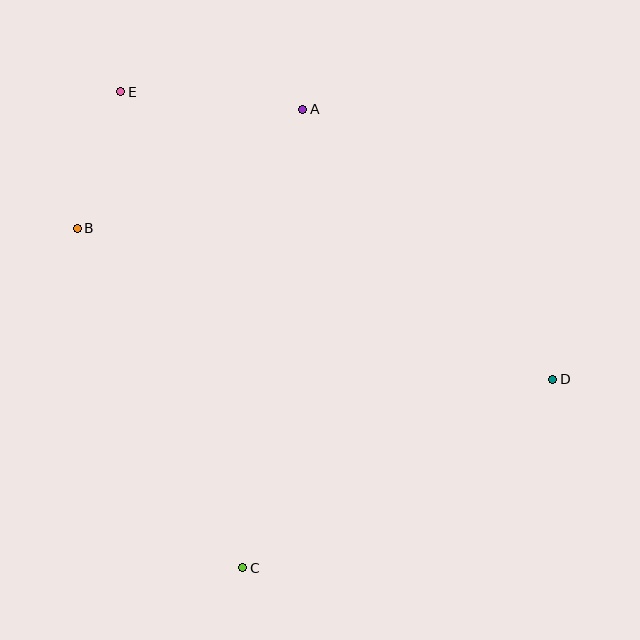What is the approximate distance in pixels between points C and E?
The distance between C and E is approximately 492 pixels.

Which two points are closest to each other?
Points B and E are closest to each other.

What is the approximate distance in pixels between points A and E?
The distance between A and E is approximately 183 pixels.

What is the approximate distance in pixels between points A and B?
The distance between A and B is approximately 255 pixels.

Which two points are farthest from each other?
Points D and E are farthest from each other.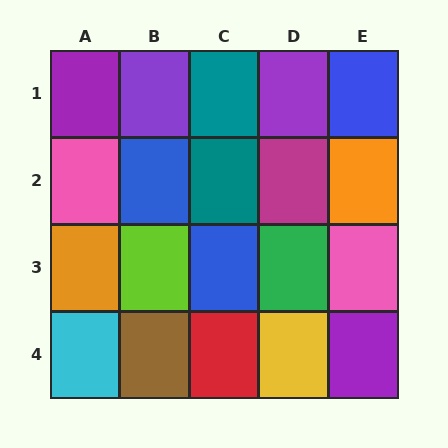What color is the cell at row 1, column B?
Purple.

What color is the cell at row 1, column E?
Blue.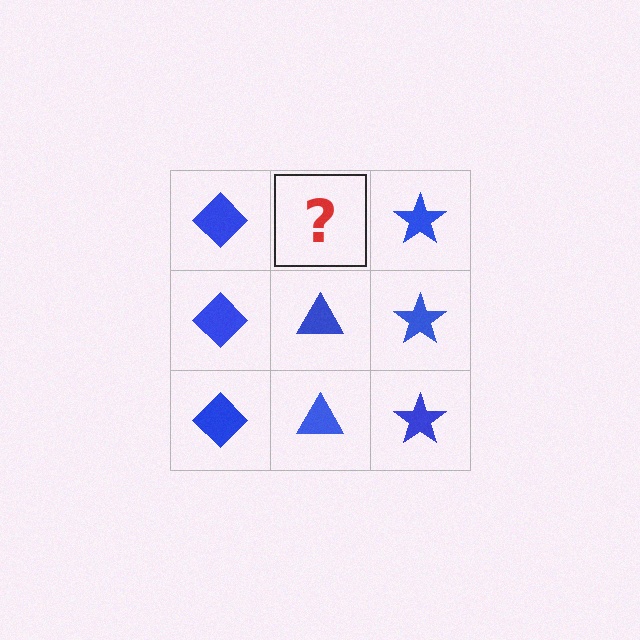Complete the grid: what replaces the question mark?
The question mark should be replaced with a blue triangle.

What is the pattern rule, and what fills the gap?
The rule is that each column has a consistent shape. The gap should be filled with a blue triangle.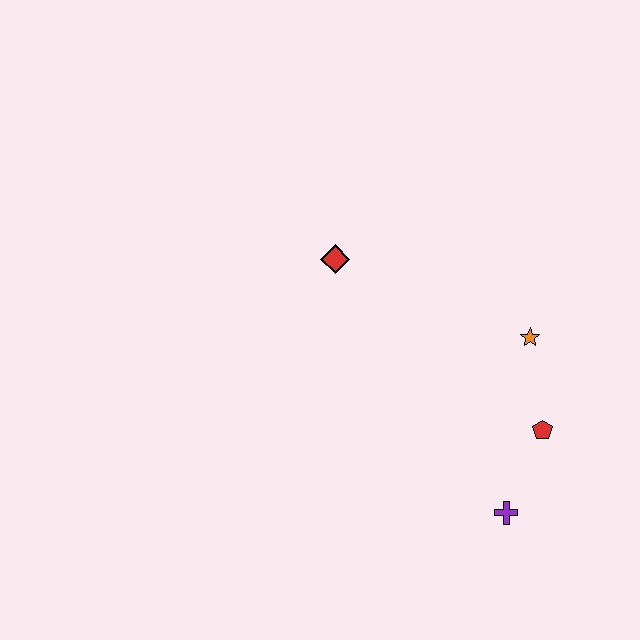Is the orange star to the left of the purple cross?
No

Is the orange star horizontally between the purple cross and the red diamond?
No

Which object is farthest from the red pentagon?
The red diamond is farthest from the red pentagon.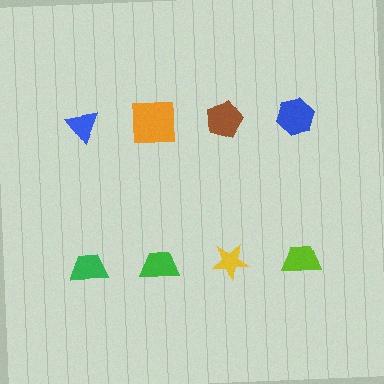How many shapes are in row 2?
4 shapes.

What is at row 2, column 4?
A lime trapezoid.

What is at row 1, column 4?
A blue hexagon.